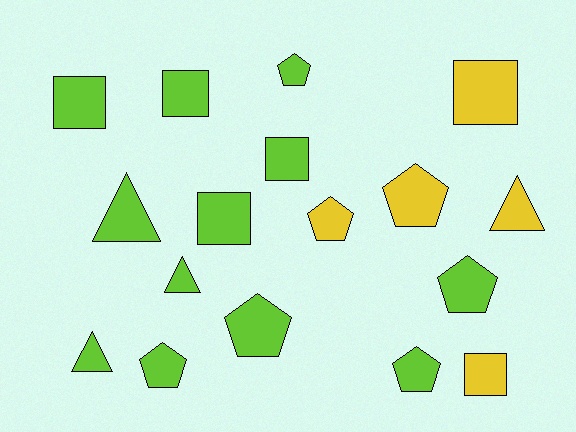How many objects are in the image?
There are 17 objects.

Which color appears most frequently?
Lime, with 12 objects.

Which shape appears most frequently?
Pentagon, with 7 objects.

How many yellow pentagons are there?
There are 2 yellow pentagons.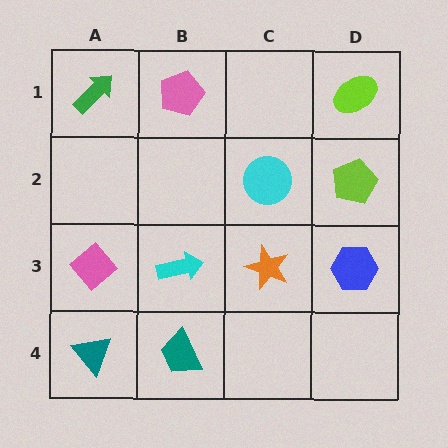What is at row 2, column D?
A lime pentagon.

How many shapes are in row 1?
3 shapes.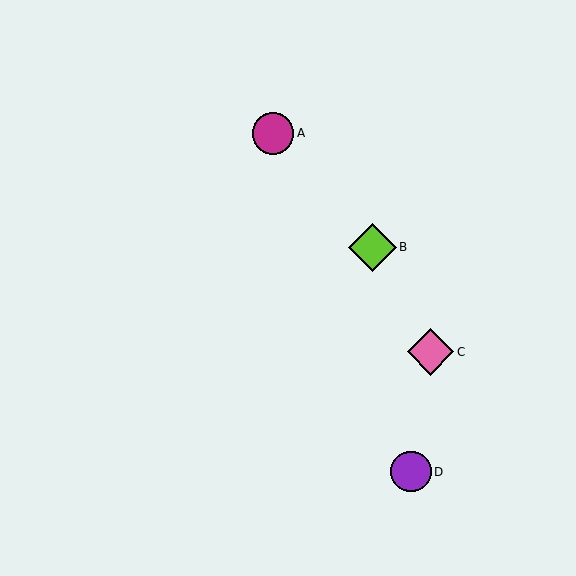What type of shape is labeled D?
Shape D is a purple circle.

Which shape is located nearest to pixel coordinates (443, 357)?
The pink diamond (labeled C) at (431, 352) is nearest to that location.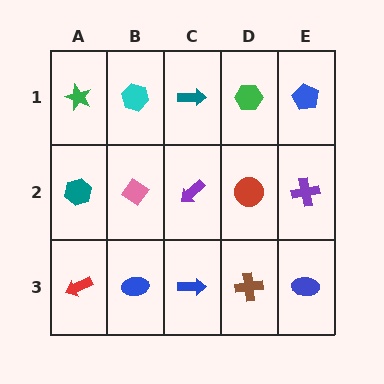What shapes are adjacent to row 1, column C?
A purple arrow (row 2, column C), a cyan hexagon (row 1, column B), a green hexagon (row 1, column D).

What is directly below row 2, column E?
A blue ellipse.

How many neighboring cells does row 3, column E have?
2.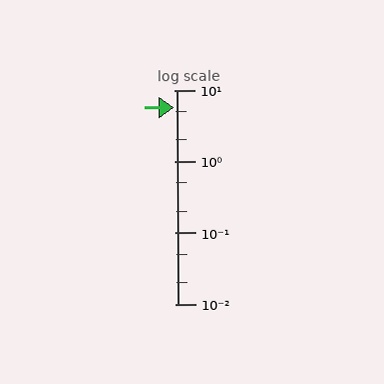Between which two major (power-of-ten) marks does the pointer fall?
The pointer is between 1 and 10.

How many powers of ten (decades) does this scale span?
The scale spans 3 decades, from 0.01 to 10.